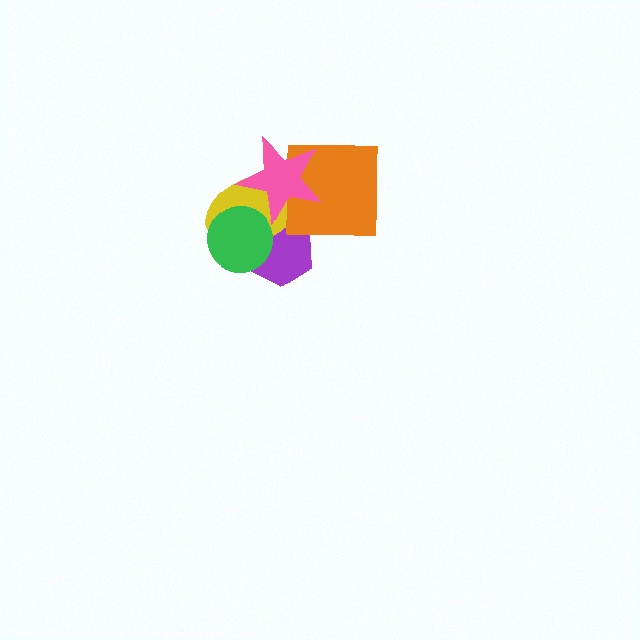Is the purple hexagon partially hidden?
Yes, it is partially covered by another shape.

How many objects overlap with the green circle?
2 objects overlap with the green circle.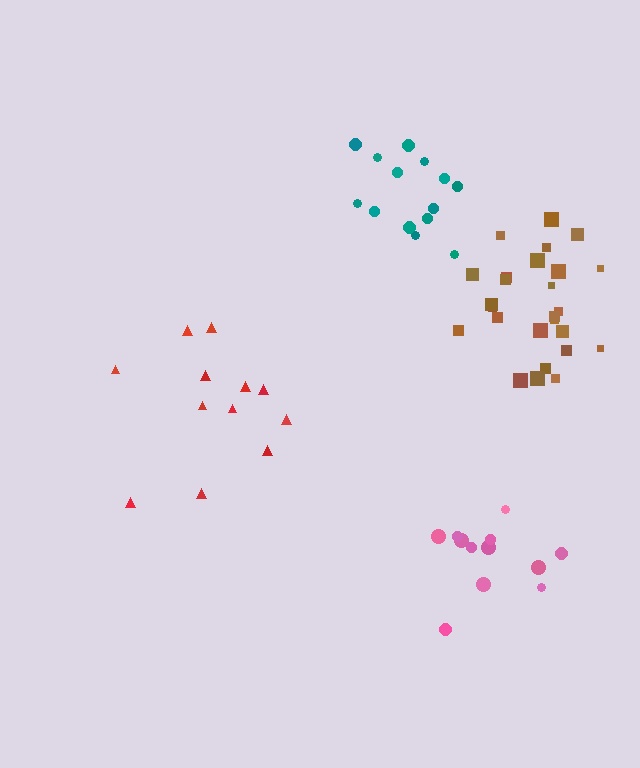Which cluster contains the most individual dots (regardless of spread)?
Brown (26).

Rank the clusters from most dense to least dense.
brown, teal, pink, red.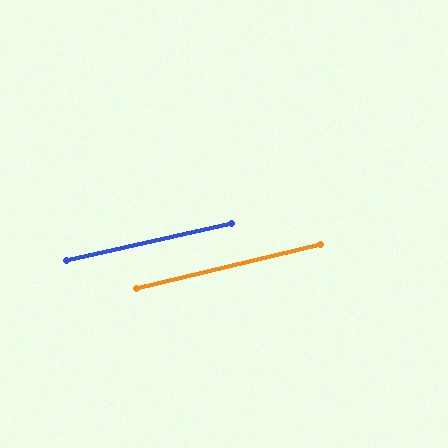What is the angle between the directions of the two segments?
Approximately 1 degree.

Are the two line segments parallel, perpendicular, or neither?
Parallel — their directions differ by only 0.7°.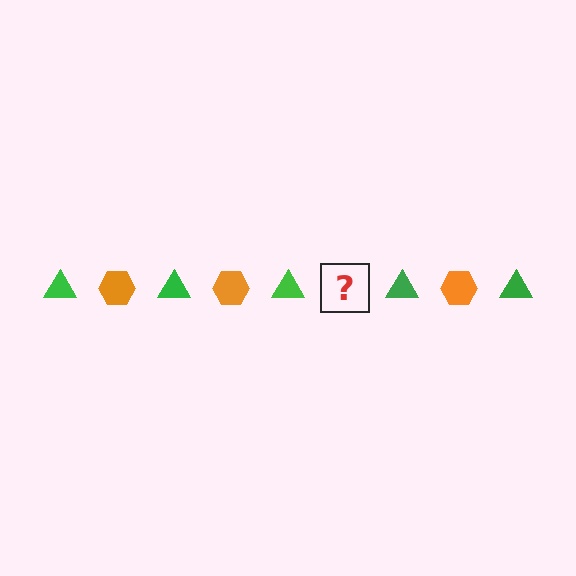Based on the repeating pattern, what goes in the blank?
The blank should be an orange hexagon.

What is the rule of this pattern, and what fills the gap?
The rule is that the pattern alternates between green triangle and orange hexagon. The gap should be filled with an orange hexagon.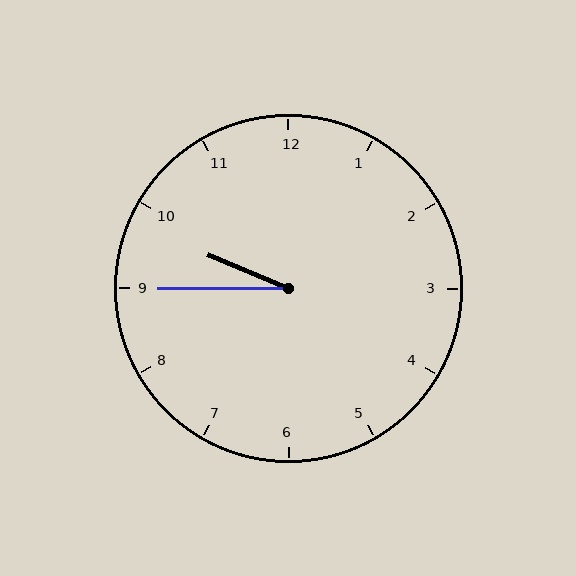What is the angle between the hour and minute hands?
Approximately 22 degrees.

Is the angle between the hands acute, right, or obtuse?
It is acute.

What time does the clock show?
9:45.